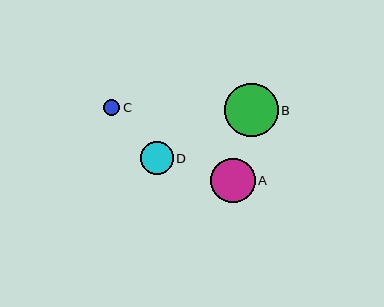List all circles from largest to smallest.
From largest to smallest: B, A, D, C.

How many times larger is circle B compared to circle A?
Circle B is approximately 1.2 times the size of circle A.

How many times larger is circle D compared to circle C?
Circle D is approximately 2.0 times the size of circle C.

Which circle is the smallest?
Circle C is the smallest with a size of approximately 16 pixels.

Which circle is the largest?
Circle B is the largest with a size of approximately 53 pixels.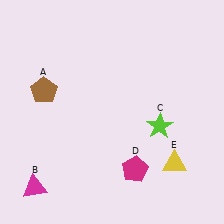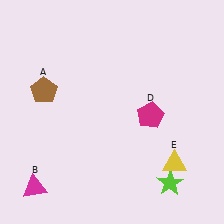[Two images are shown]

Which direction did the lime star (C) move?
The lime star (C) moved down.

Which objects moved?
The objects that moved are: the lime star (C), the magenta pentagon (D).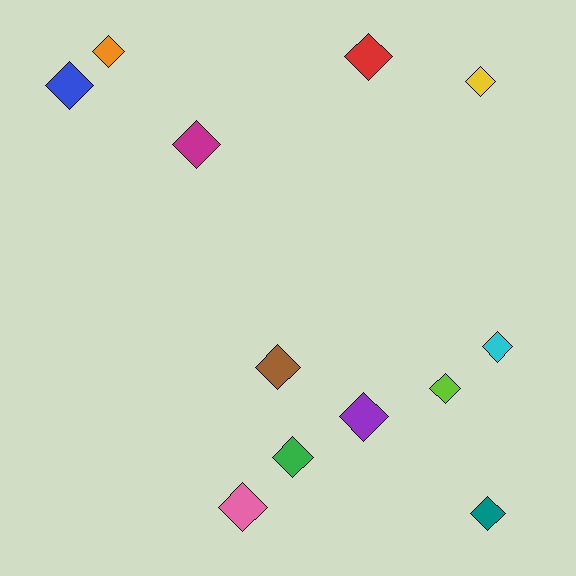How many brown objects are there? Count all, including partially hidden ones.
There is 1 brown object.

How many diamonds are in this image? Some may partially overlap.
There are 12 diamonds.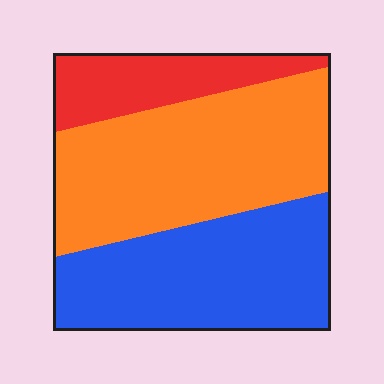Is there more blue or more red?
Blue.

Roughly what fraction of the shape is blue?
Blue takes up about three eighths (3/8) of the shape.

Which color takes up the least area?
Red, at roughly 15%.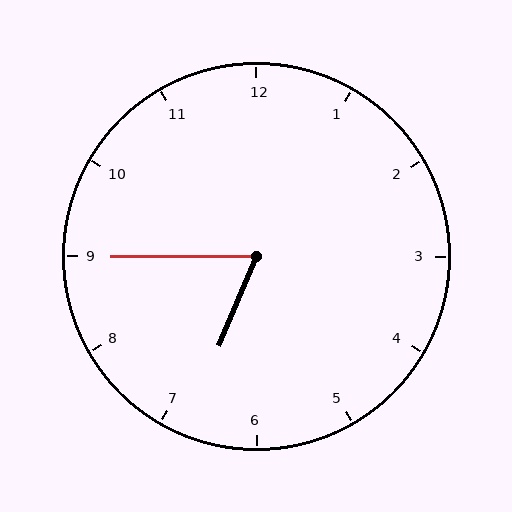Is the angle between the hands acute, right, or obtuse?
It is acute.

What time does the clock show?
6:45.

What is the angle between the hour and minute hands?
Approximately 68 degrees.